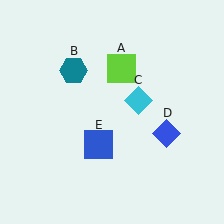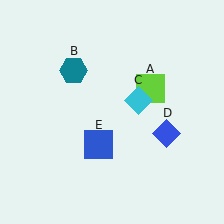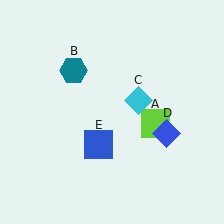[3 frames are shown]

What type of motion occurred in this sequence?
The lime square (object A) rotated clockwise around the center of the scene.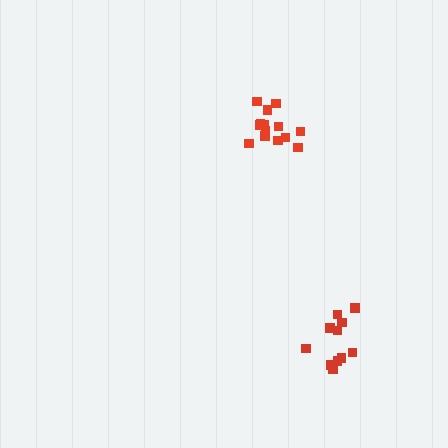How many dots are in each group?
Group 1: 11 dots, Group 2: 14 dots (25 total).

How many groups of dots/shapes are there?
There are 2 groups.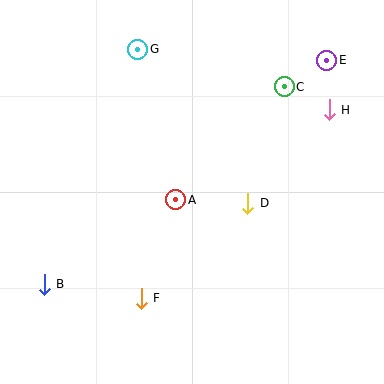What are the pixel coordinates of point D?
Point D is at (248, 203).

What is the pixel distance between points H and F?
The distance between H and F is 266 pixels.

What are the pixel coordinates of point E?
Point E is at (327, 60).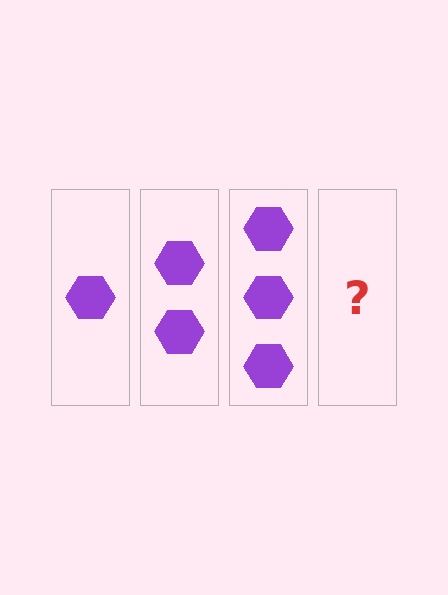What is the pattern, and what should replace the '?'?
The pattern is that each step adds one more hexagon. The '?' should be 4 hexagons.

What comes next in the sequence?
The next element should be 4 hexagons.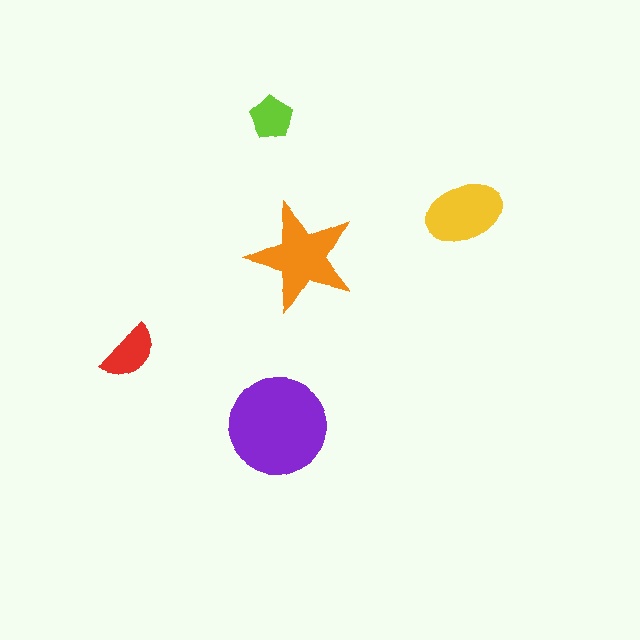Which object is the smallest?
The lime pentagon.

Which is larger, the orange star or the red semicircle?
The orange star.